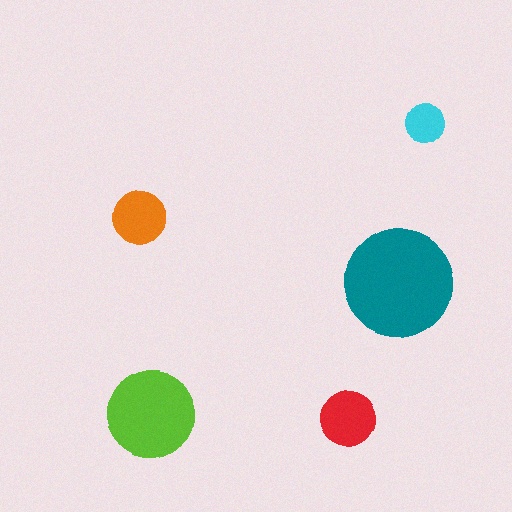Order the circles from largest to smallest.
the teal one, the lime one, the red one, the orange one, the cyan one.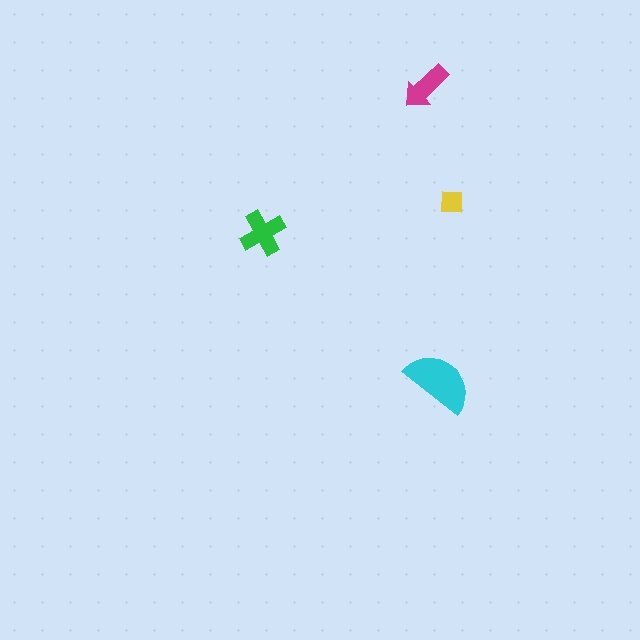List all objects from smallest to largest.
The yellow square, the magenta arrow, the green cross, the cyan semicircle.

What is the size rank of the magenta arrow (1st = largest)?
3rd.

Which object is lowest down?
The cyan semicircle is bottommost.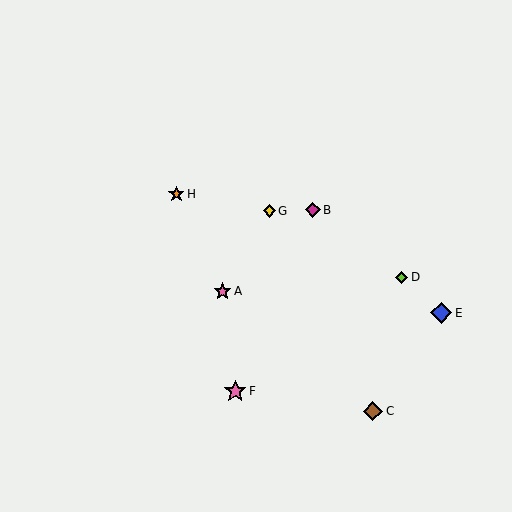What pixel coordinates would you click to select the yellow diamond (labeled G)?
Click at (269, 211) to select the yellow diamond G.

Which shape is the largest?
The pink star (labeled F) is the largest.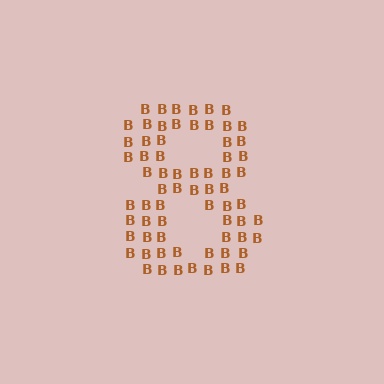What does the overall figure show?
The overall figure shows the digit 8.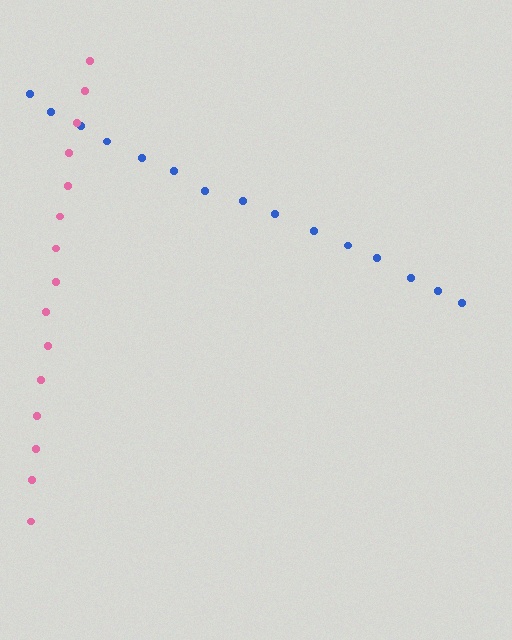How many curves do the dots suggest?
There are 2 distinct paths.